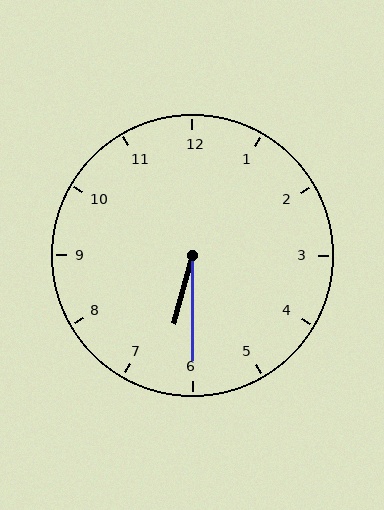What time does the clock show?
6:30.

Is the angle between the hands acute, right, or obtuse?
It is acute.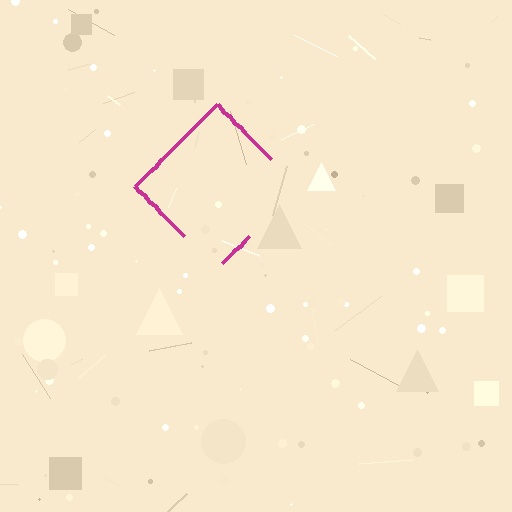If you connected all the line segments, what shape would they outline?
They would outline a diamond.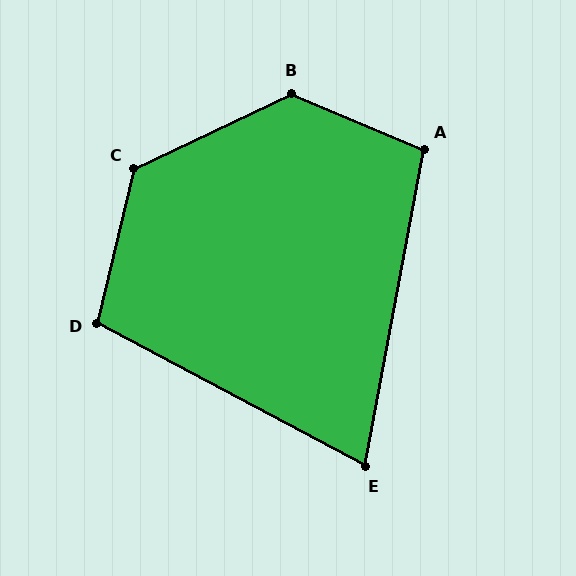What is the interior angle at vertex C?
Approximately 129 degrees (obtuse).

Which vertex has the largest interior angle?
B, at approximately 132 degrees.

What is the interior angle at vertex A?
Approximately 102 degrees (obtuse).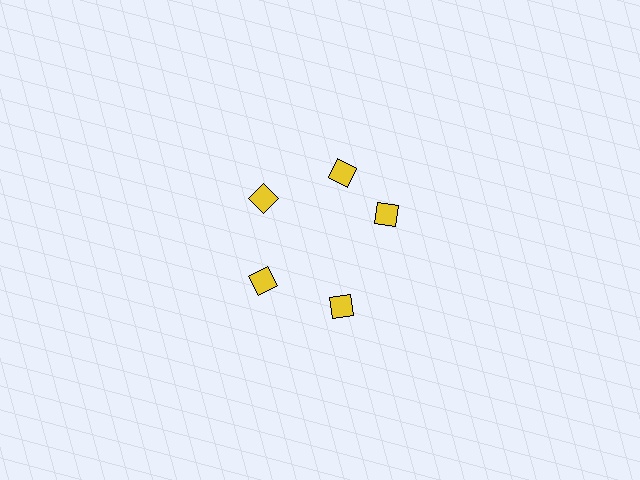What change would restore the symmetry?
The symmetry would be restored by rotating it back into even spacing with its neighbors so that all 5 diamonds sit at equal angles and equal distance from the center.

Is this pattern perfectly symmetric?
No. The 5 yellow diamonds are arranged in a ring, but one element near the 3 o'clock position is rotated out of alignment along the ring, breaking the 5-fold rotational symmetry.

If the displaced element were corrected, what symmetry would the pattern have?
It would have 5-fold rotational symmetry — the pattern would map onto itself every 72 degrees.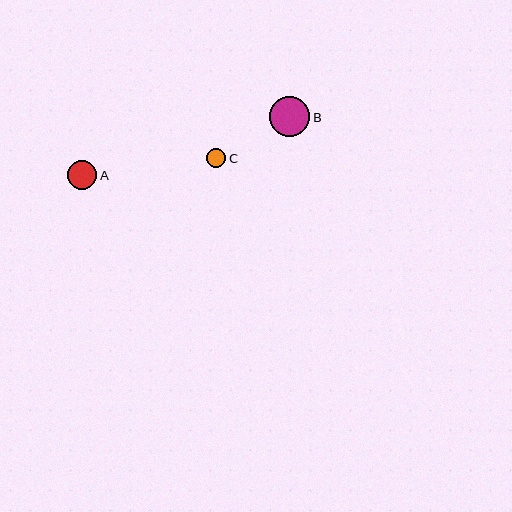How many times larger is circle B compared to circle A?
Circle B is approximately 1.4 times the size of circle A.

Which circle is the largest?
Circle B is the largest with a size of approximately 41 pixels.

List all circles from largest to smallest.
From largest to smallest: B, A, C.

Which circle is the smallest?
Circle C is the smallest with a size of approximately 19 pixels.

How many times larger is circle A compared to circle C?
Circle A is approximately 1.6 times the size of circle C.